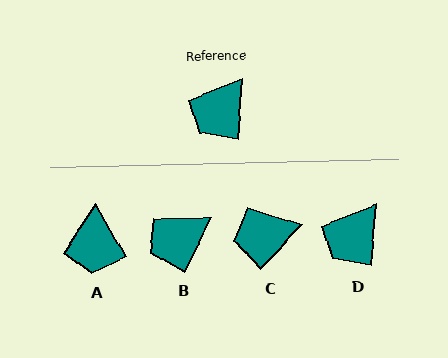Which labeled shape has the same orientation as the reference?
D.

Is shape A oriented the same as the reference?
No, it is off by about 35 degrees.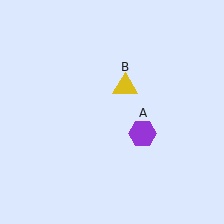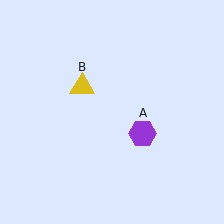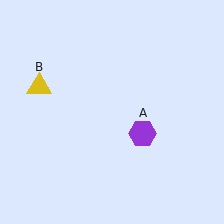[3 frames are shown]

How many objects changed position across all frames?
1 object changed position: yellow triangle (object B).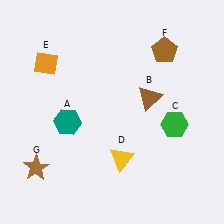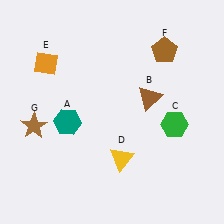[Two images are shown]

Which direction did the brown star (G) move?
The brown star (G) moved up.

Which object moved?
The brown star (G) moved up.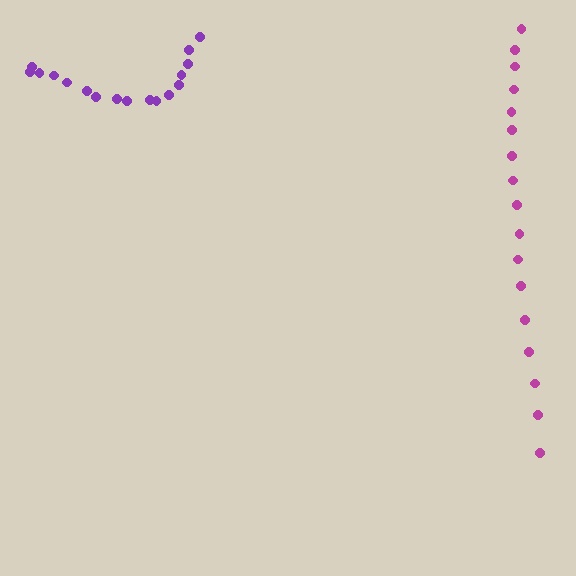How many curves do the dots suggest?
There are 2 distinct paths.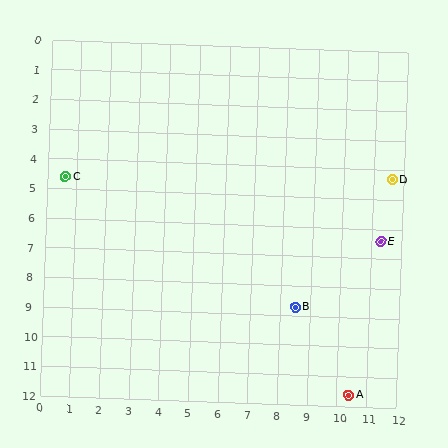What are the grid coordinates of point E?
Point E is at approximately (11.3, 6.4).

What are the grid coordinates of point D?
Point D is at approximately (11.6, 4.3).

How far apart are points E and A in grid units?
Points E and A are about 5.3 grid units apart.